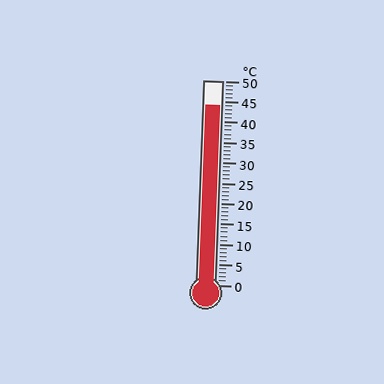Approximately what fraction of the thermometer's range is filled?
The thermometer is filled to approximately 90% of its range.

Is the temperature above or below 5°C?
The temperature is above 5°C.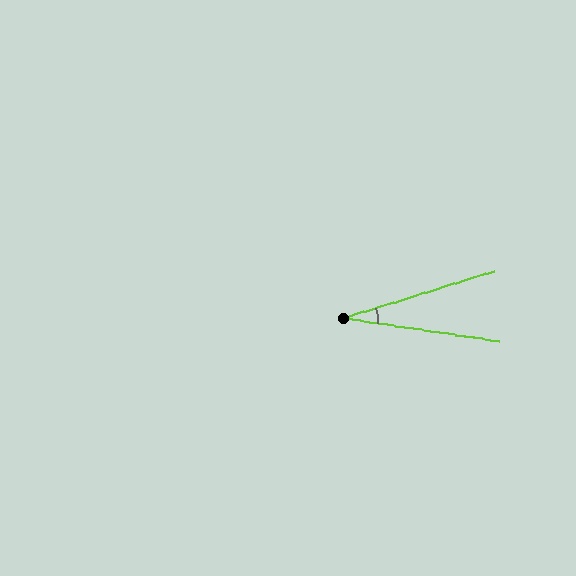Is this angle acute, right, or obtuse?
It is acute.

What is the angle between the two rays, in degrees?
Approximately 26 degrees.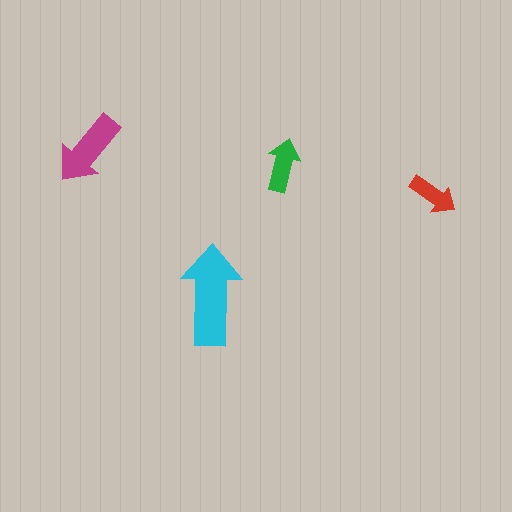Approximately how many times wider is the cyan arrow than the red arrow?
About 2 times wider.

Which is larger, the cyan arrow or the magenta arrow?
The cyan one.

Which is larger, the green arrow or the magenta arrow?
The magenta one.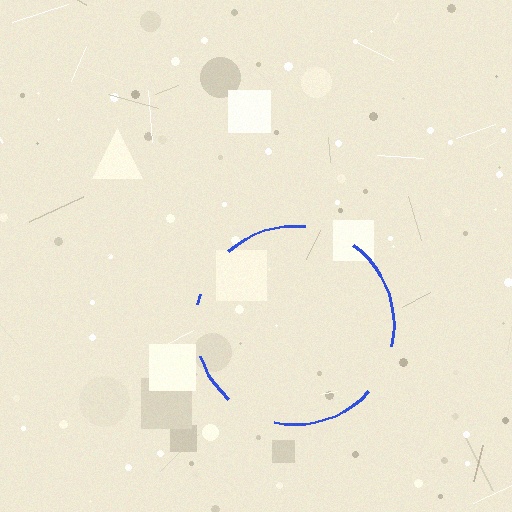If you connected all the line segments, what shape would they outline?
They would outline a circle.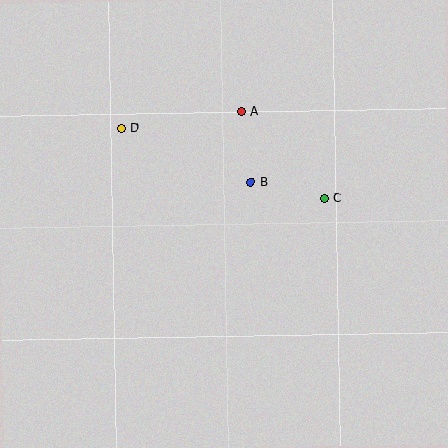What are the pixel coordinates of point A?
Point A is at (241, 111).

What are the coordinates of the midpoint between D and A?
The midpoint between D and A is at (181, 120).